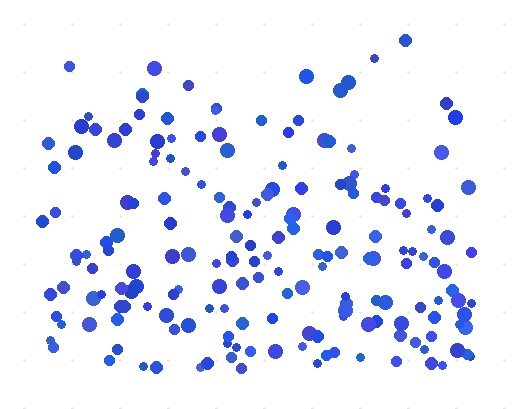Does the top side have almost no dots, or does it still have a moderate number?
Still a moderate number, just noticeably fewer than the bottom.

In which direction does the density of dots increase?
From top to bottom, with the bottom side densest.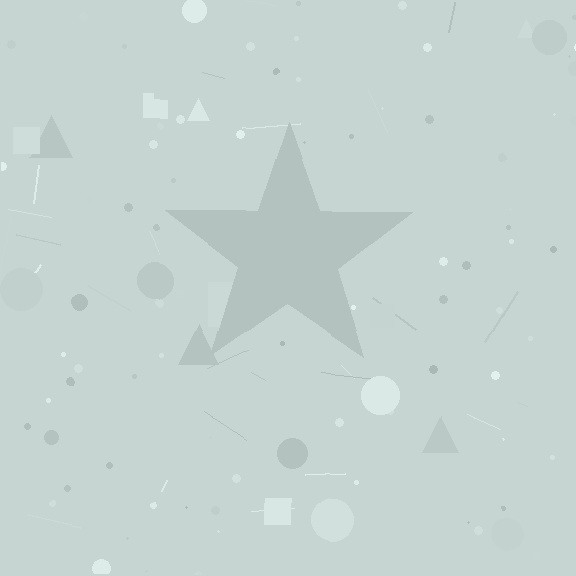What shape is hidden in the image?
A star is hidden in the image.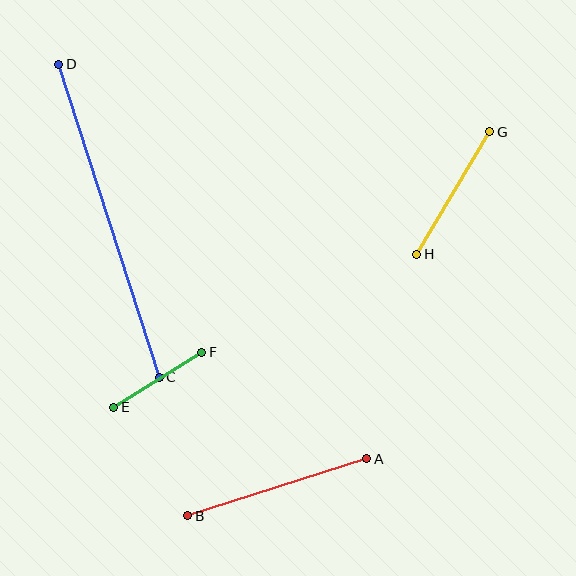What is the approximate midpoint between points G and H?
The midpoint is at approximately (453, 193) pixels.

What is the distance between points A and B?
The distance is approximately 188 pixels.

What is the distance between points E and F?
The distance is approximately 104 pixels.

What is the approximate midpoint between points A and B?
The midpoint is at approximately (277, 487) pixels.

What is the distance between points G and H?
The distance is approximately 142 pixels.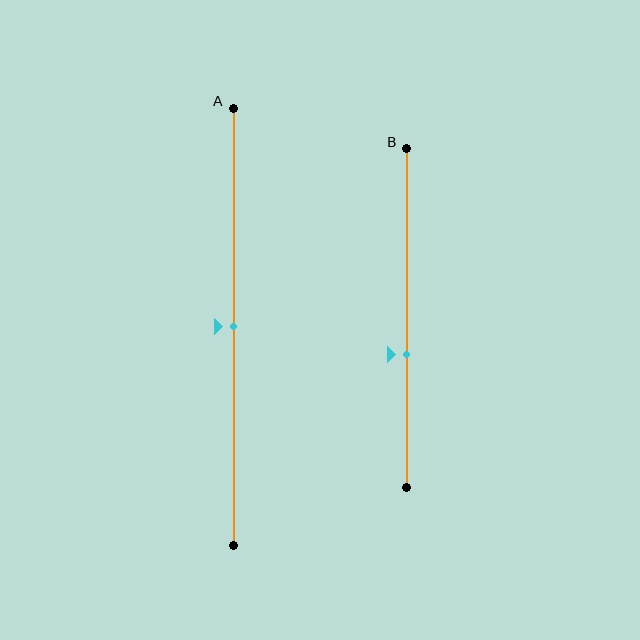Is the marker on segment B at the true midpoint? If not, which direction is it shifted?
No, the marker on segment B is shifted downward by about 11% of the segment length.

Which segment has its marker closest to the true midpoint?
Segment A has its marker closest to the true midpoint.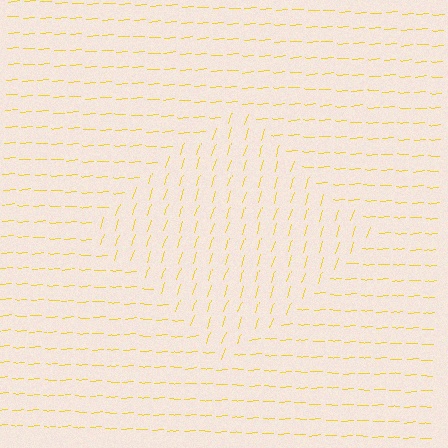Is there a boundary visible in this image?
Yes, there is a texture boundary formed by a change in line orientation.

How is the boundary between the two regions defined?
The boundary is defined purely by a change in line orientation (approximately 68 degrees difference). All lines are the same color and thickness.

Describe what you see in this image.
The image is filled with small yellow line segments. A diamond region in the image has lines oriented differently from the surrounding lines, creating a visible texture boundary.